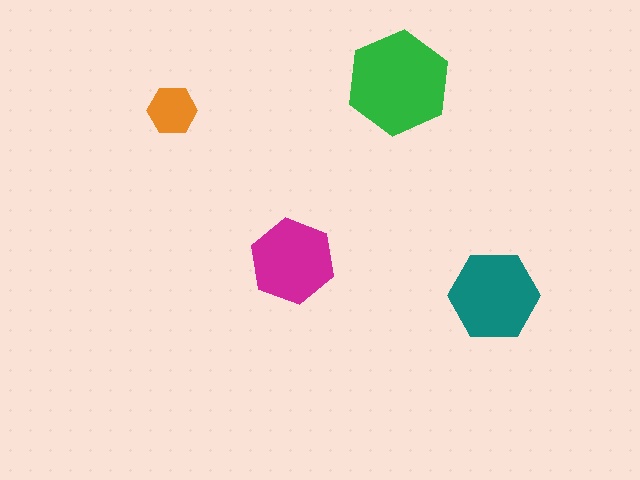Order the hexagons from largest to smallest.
the green one, the teal one, the magenta one, the orange one.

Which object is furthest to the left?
The orange hexagon is leftmost.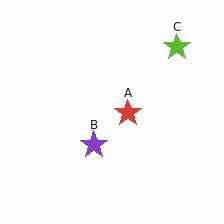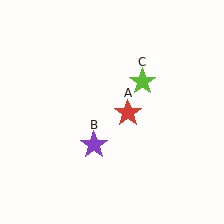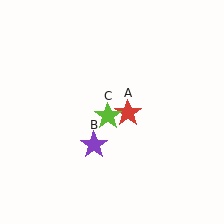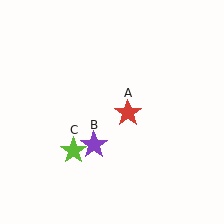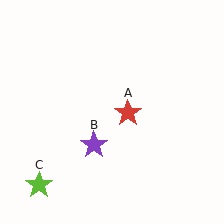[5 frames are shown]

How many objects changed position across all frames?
1 object changed position: lime star (object C).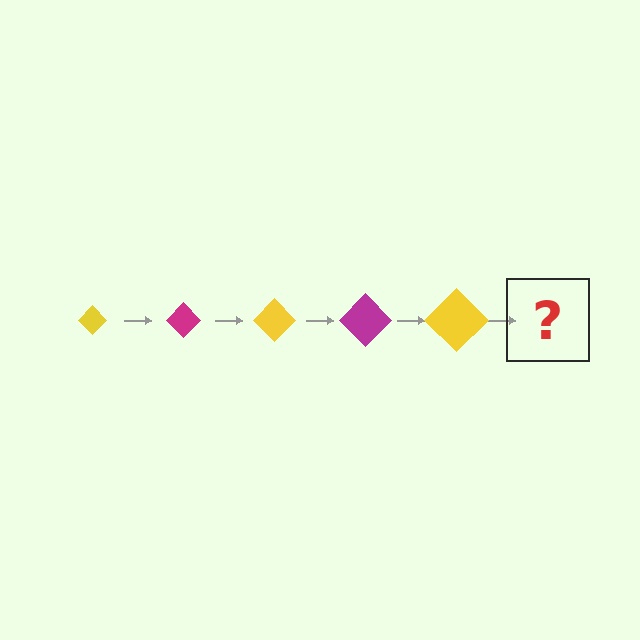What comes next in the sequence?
The next element should be a magenta diamond, larger than the previous one.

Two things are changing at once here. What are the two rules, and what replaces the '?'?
The two rules are that the diamond grows larger each step and the color cycles through yellow and magenta. The '?' should be a magenta diamond, larger than the previous one.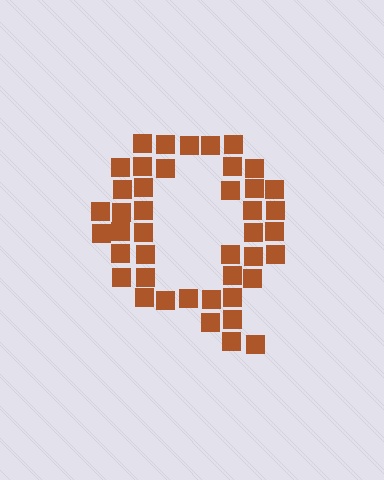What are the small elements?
The small elements are squares.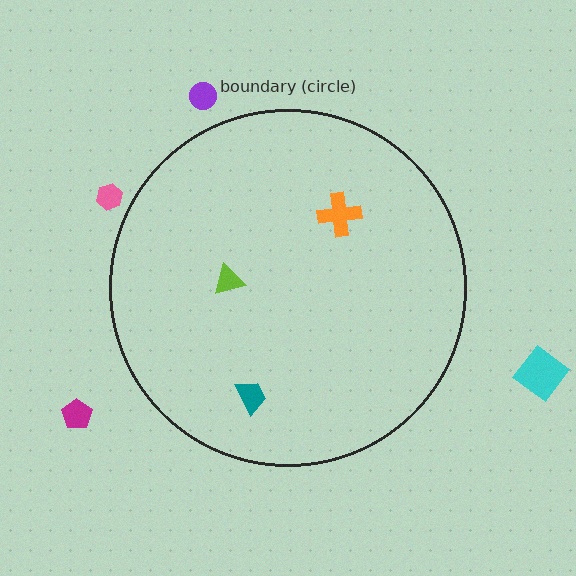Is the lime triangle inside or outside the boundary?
Inside.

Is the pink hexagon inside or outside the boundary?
Outside.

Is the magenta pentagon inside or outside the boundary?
Outside.